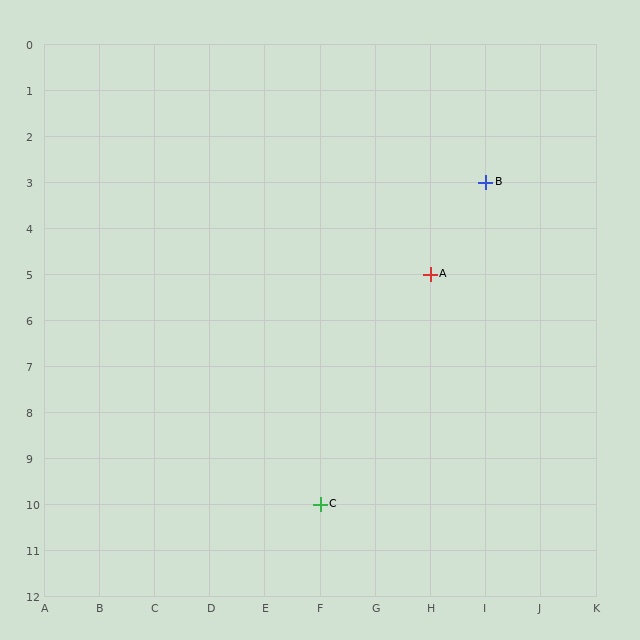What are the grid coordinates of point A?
Point A is at grid coordinates (H, 5).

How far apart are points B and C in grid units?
Points B and C are 3 columns and 7 rows apart (about 7.6 grid units diagonally).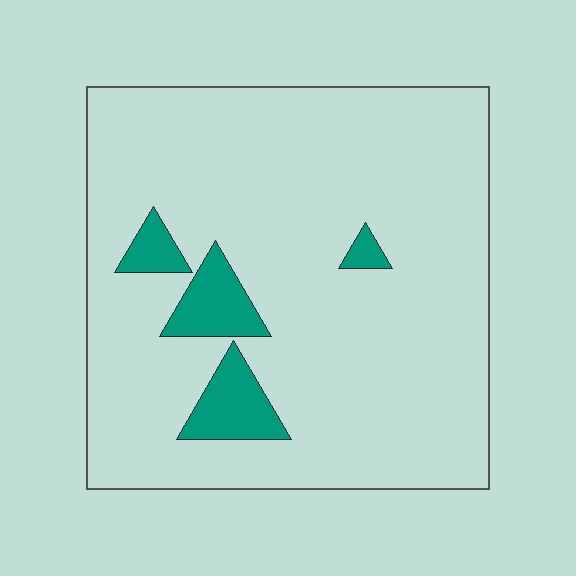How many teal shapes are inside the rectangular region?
4.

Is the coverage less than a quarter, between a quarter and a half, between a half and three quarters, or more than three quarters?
Less than a quarter.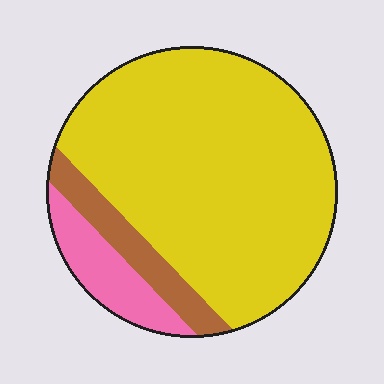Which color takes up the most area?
Yellow, at roughly 80%.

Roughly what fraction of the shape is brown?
Brown takes up about one tenth (1/10) of the shape.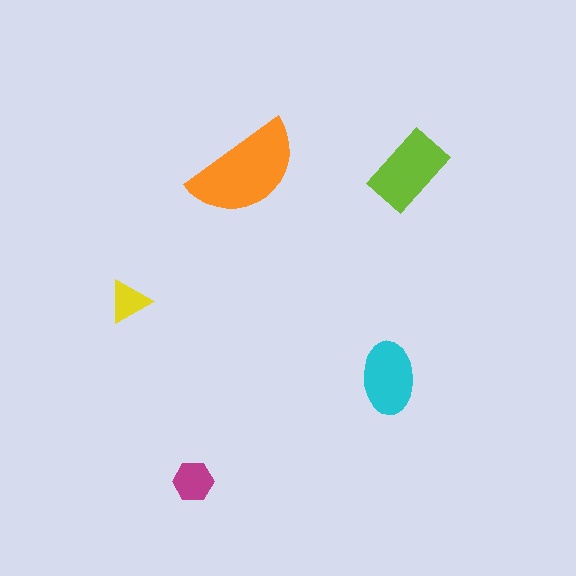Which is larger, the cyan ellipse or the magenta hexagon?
The cyan ellipse.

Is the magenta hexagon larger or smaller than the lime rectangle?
Smaller.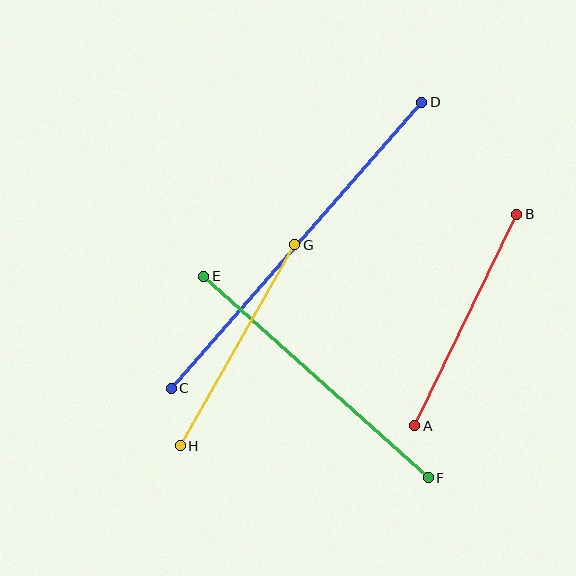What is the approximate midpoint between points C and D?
The midpoint is at approximately (297, 245) pixels.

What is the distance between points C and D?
The distance is approximately 380 pixels.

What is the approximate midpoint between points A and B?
The midpoint is at approximately (466, 320) pixels.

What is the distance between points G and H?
The distance is approximately 231 pixels.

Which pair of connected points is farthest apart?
Points C and D are farthest apart.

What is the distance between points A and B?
The distance is approximately 235 pixels.